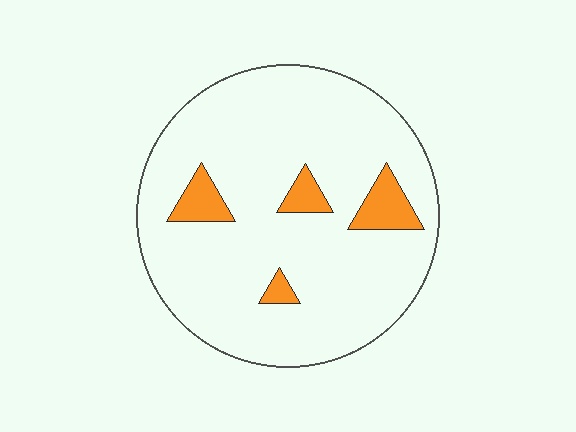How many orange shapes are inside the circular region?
4.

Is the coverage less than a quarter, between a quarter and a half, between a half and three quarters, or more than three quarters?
Less than a quarter.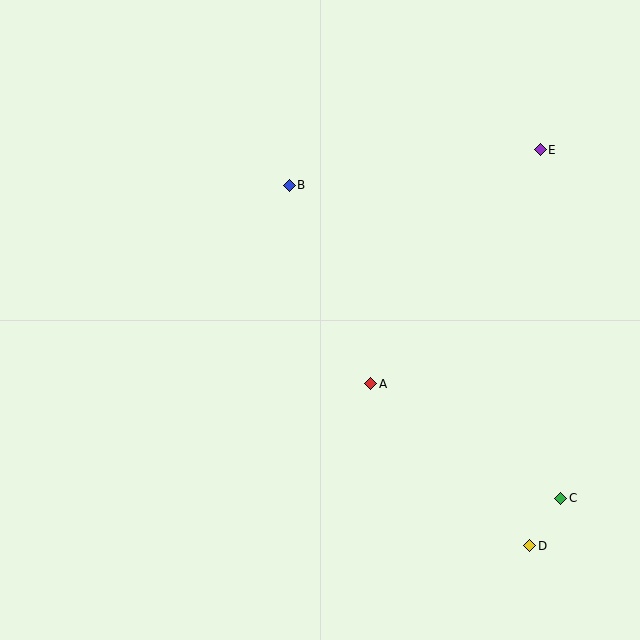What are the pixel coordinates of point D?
Point D is at (530, 546).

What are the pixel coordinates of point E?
Point E is at (540, 150).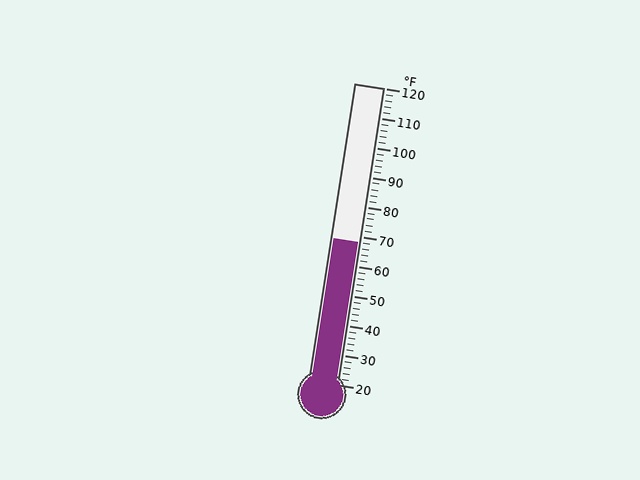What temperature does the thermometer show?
The thermometer shows approximately 68°F.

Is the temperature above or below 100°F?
The temperature is below 100°F.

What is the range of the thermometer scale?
The thermometer scale ranges from 20°F to 120°F.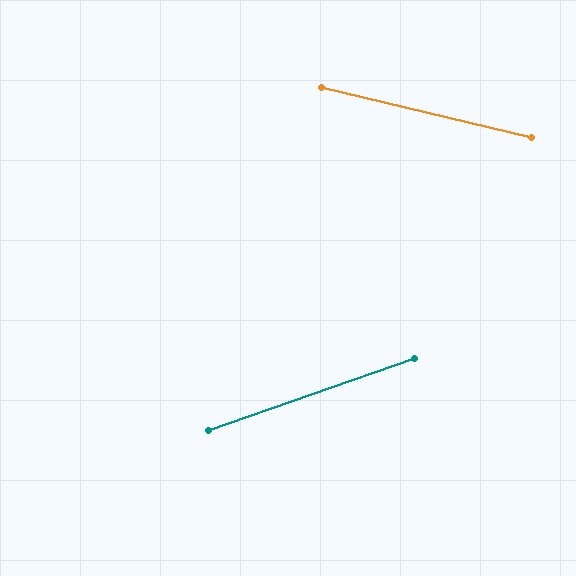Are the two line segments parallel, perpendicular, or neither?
Neither parallel nor perpendicular — they differ by about 32°.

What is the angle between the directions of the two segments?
Approximately 32 degrees.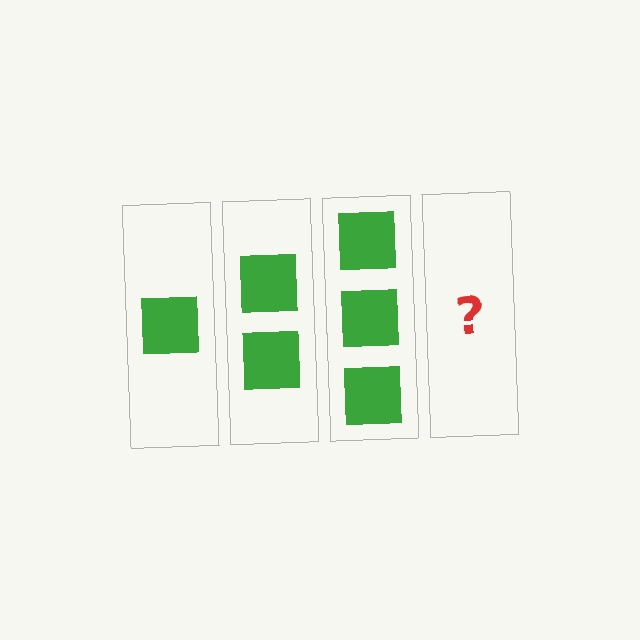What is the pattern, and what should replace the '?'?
The pattern is that each step adds one more square. The '?' should be 4 squares.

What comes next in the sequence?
The next element should be 4 squares.